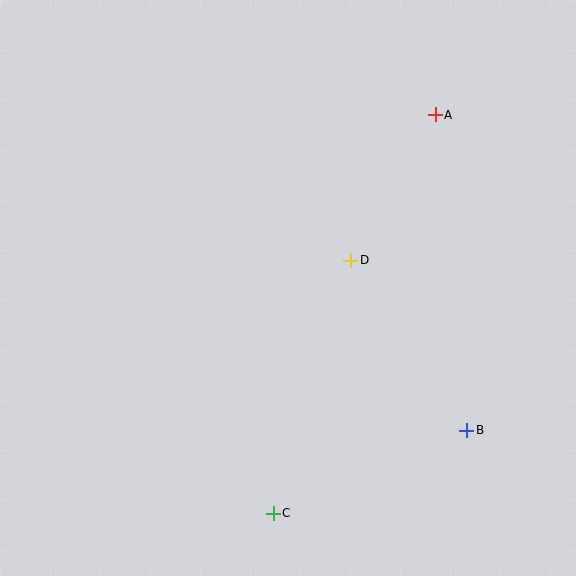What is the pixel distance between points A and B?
The distance between A and B is 317 pixels.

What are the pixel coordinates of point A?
Point A is at (435, 115).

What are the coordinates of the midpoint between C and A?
The midpoint between C and A is at (354, 314).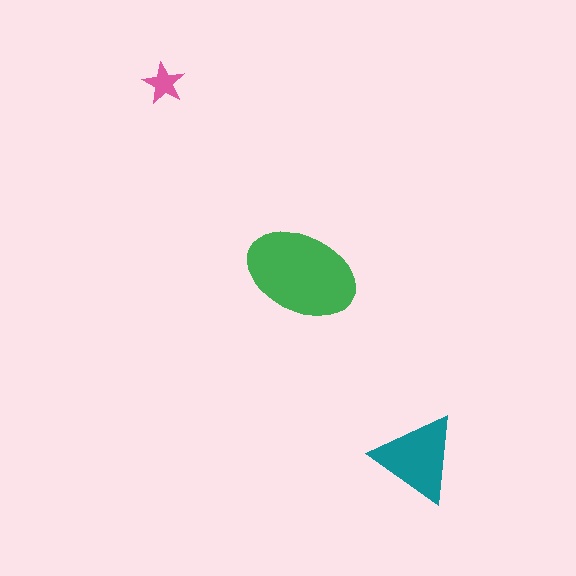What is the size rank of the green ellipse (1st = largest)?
1st.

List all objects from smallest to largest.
The pink star, the teal triangle, the green ellipse.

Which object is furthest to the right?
The teal triangle is rightmost.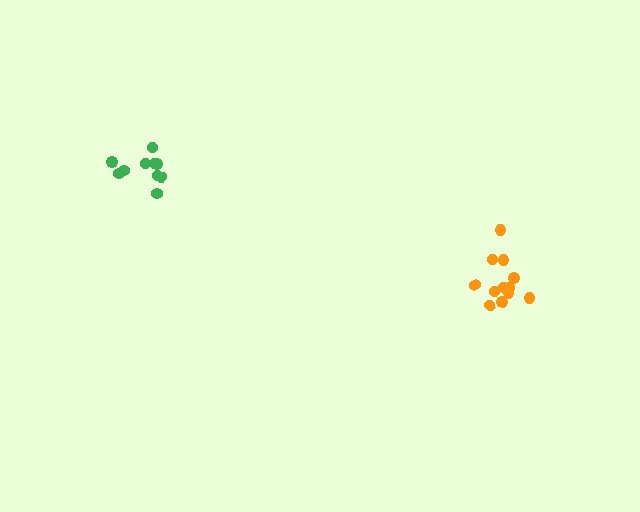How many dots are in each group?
Group 1: 11 dots, Group 2: 12 dots (23 total).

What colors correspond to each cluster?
The clusters are colored: green, orange.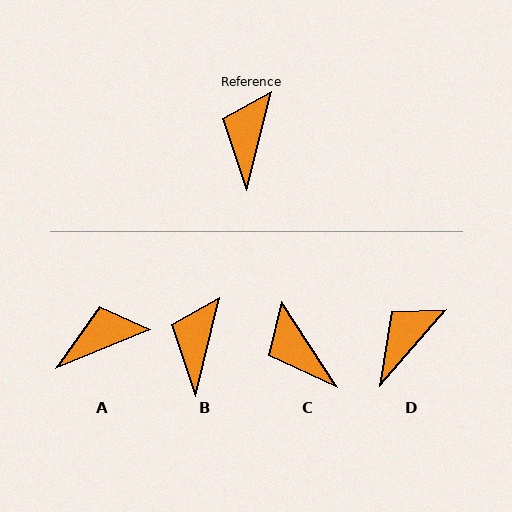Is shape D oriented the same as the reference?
No, it is off by about 28 degrees.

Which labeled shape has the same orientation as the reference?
B.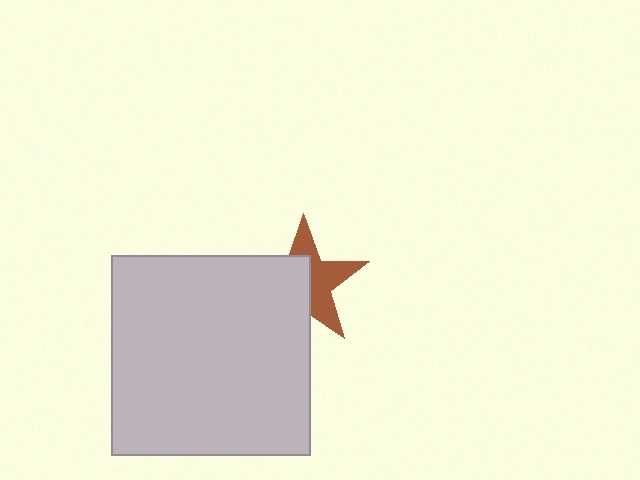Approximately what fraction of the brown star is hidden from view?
Roughly 52% of the brown star is hidden behind the light gray square.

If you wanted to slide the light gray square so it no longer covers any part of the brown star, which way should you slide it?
Slide it toward the lower-left — that is the most direct way to separate the two shapes.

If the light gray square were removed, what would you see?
You would see the complete brown star.